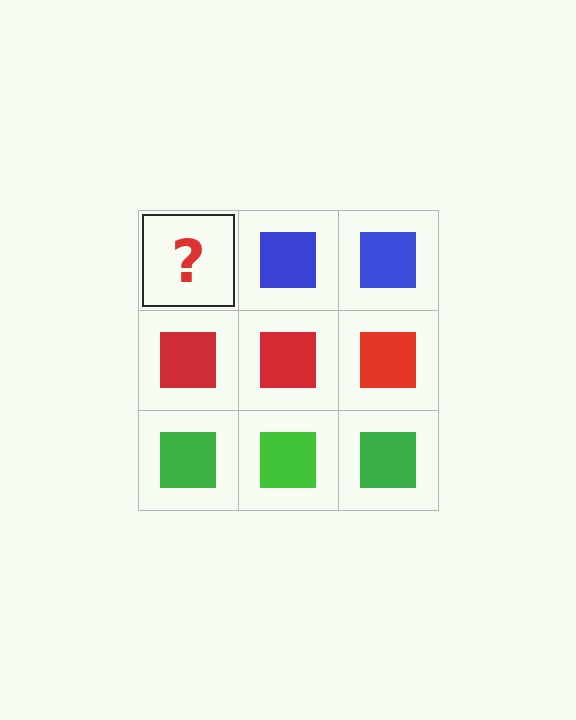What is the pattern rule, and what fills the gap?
The rule is that each row has a consistent color. The gap should be filled with a blue square.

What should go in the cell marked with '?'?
The missing cell should contain a blue square.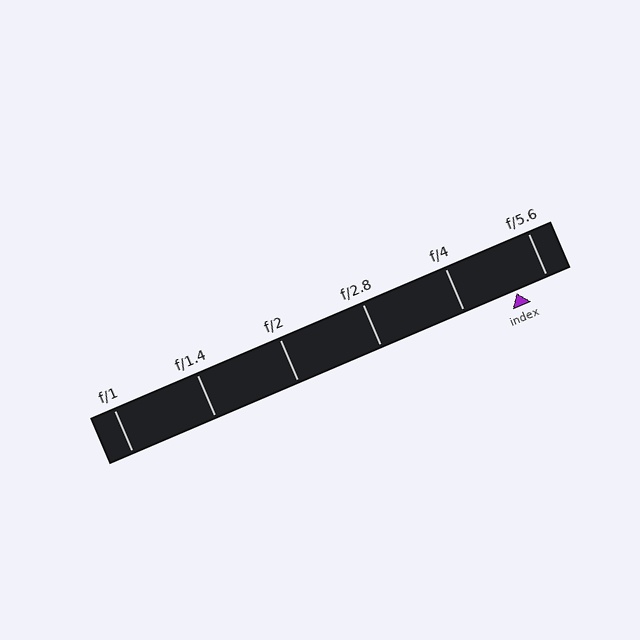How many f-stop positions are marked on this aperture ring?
There are 6 f-stop positions marked.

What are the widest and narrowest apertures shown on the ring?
The widest aperture shown is f/1 and the narrowest is f/5.6.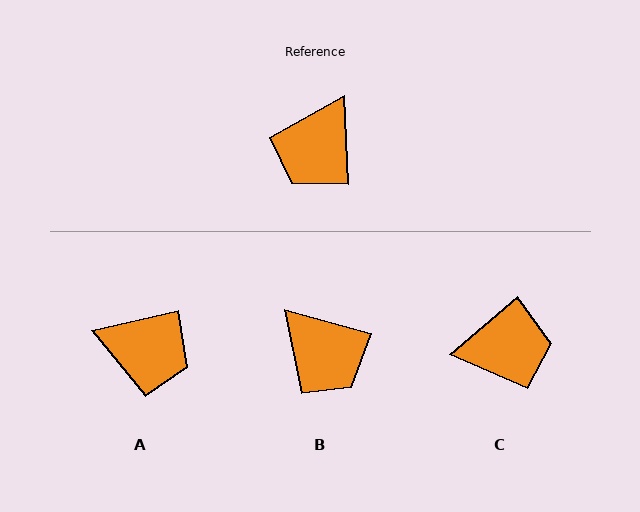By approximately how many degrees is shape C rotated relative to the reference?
Approximately 127 degrees counter-clockwise.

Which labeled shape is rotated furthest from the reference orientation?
C, about 127 degrees away.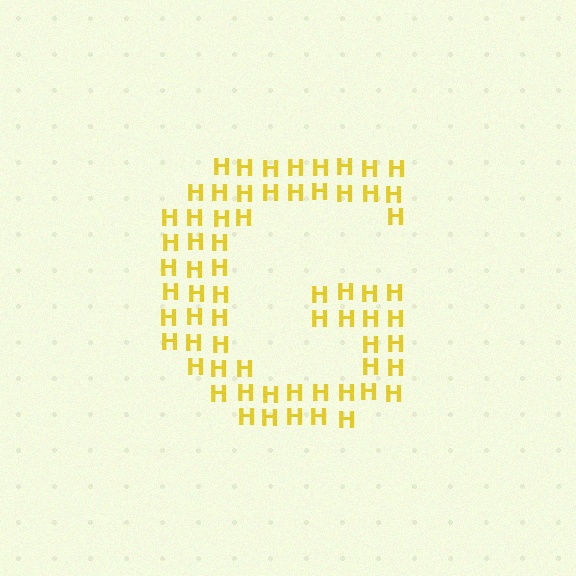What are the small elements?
The small elements are letter H's.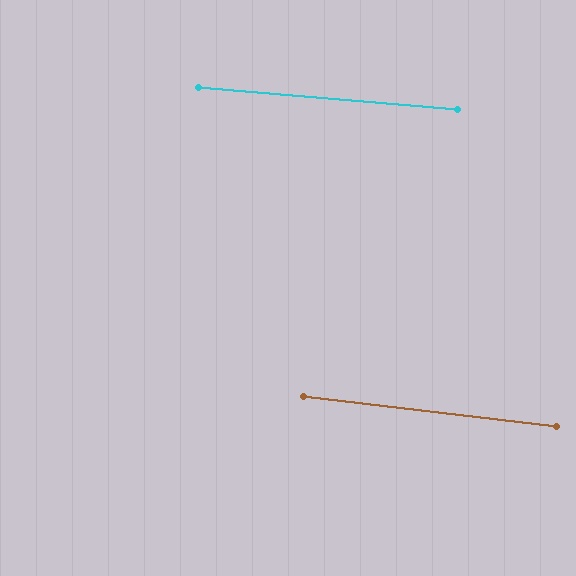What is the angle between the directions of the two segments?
Approximately 2 degrees.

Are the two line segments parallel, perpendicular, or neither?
Parallel — their directions differ by only 1.7°.